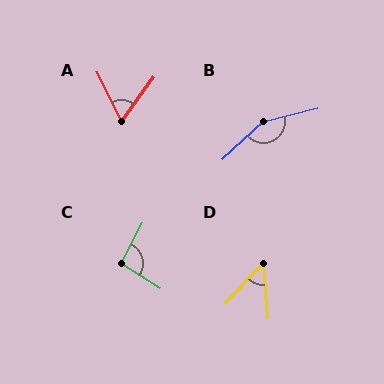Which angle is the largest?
B, at approximately 151 degrees.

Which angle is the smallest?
D, at approximately 48 degrees.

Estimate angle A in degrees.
Approximately 62 degrees.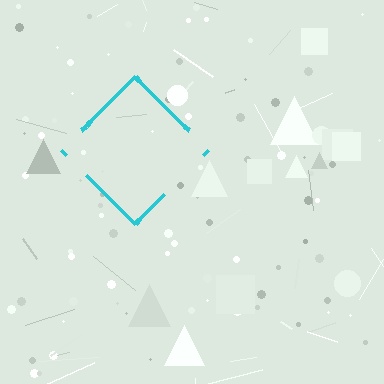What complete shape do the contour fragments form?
The contour fragments form a diamond.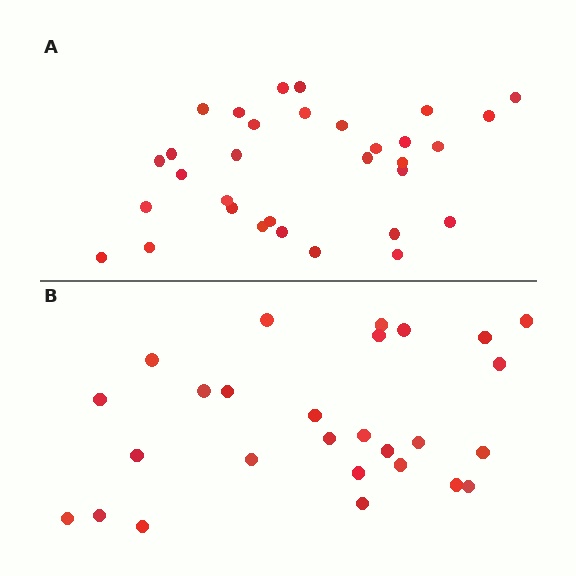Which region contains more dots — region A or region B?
Region A (the top region) has more dots.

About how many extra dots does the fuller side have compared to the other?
Region A has about 5 more dots than region B.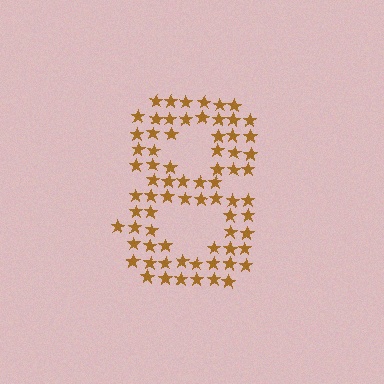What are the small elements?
The small elements are stars.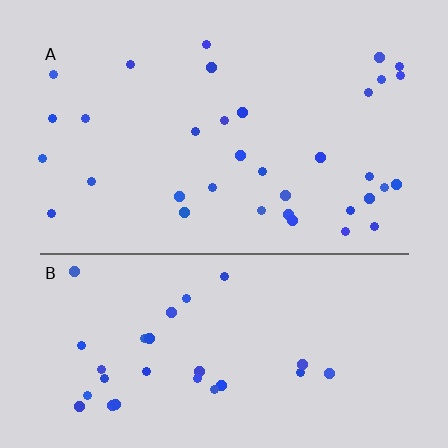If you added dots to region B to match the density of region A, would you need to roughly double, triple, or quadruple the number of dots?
Approximately double.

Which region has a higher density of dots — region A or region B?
A (the top).